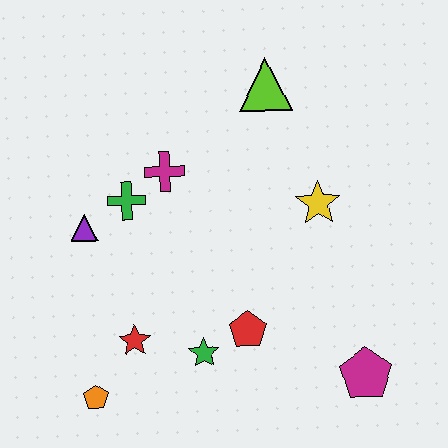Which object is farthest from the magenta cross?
The magenta pentagon is farthest from the magenta cross.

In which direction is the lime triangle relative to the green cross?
The lime triangle is to the right of the green cross.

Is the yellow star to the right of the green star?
Yes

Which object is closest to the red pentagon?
The green star is closest to the red pentagon.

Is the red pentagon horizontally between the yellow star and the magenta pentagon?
No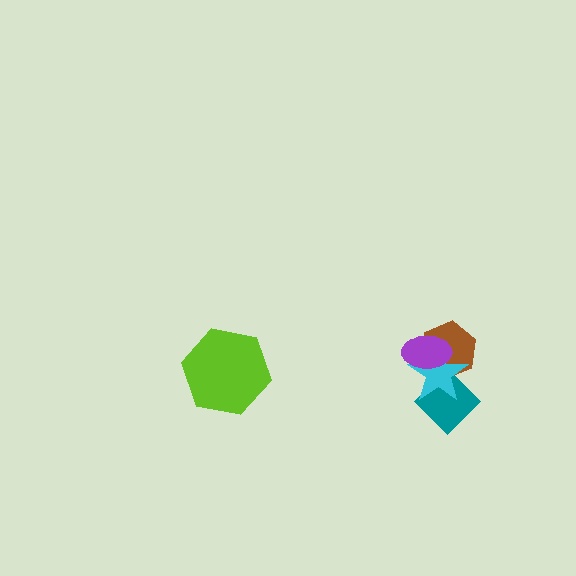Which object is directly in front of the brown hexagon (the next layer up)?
The cyan star is directly in front of the brown hexagon.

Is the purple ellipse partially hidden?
No, no other shape covers it.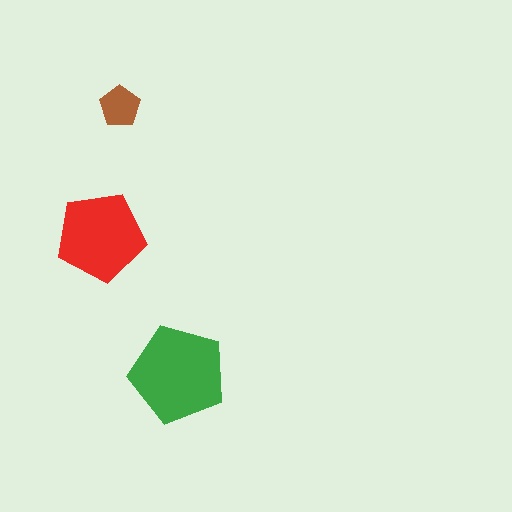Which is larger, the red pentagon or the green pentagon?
The green one.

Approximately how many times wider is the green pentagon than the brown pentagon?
About 2.5 times wider.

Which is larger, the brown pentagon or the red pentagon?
The red one.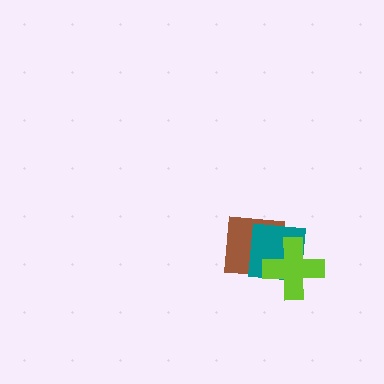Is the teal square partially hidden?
Yes, it is partially covered by another shape.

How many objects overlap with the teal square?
2 objects overlap with the teal square.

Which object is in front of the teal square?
The lime cross is in front of the teal square.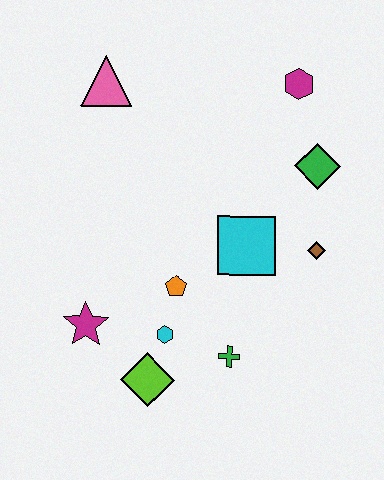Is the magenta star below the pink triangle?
Yes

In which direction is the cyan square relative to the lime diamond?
The cyan square is above the lime diamond.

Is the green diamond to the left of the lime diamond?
No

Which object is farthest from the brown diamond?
The pink triangle is farthest from the brown diamond.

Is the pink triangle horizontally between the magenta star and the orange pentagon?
Yes